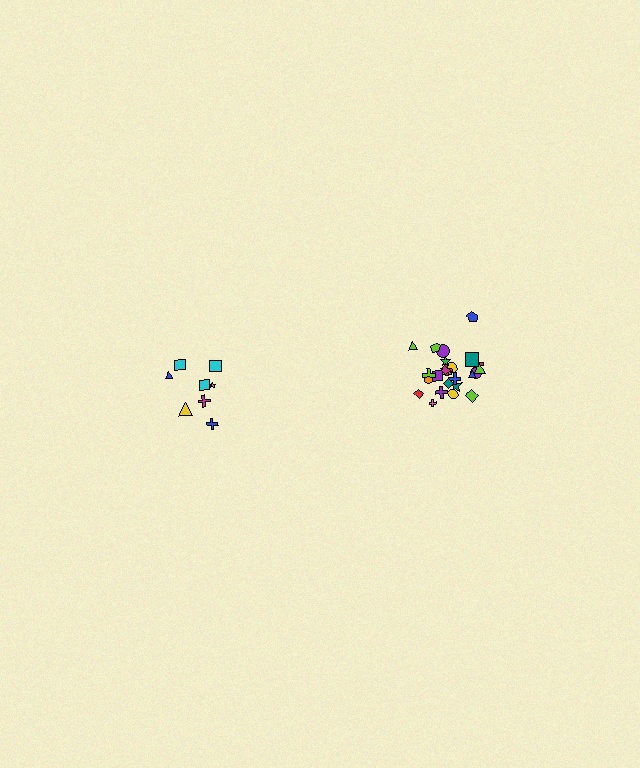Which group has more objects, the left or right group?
The right group.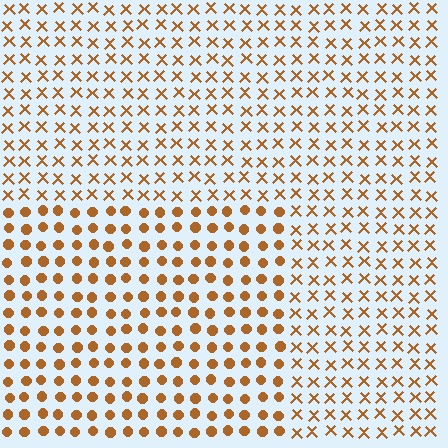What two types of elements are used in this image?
The image uses circles inside the rectangle region and X marks outside it.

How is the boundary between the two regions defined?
The boundary is defined by a change in element shape: circles inside vs. X marks outside. All elements share the same color and spacing.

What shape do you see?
I see a rectangle.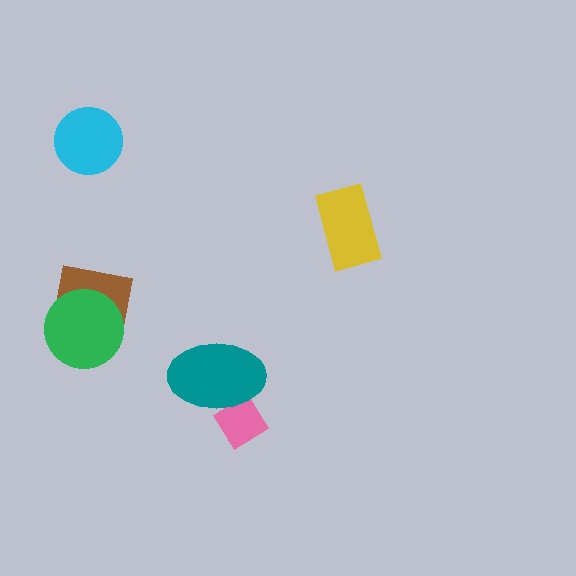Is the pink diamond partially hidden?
Yes, it is partially covered by another shape.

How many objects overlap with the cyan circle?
0 objects overlap with the cyan circle.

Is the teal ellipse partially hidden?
No, no other shape covers it.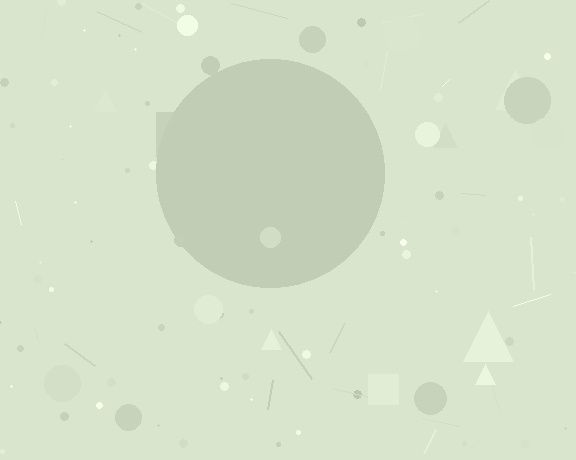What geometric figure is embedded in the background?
A circle is embedded in the background.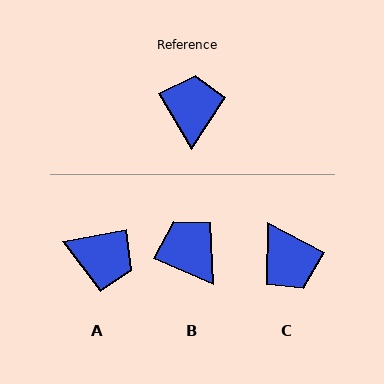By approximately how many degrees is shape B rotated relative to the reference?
Approximately 36 degrees counter-clockwise.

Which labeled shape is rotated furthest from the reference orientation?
C, about 148 degrees away.